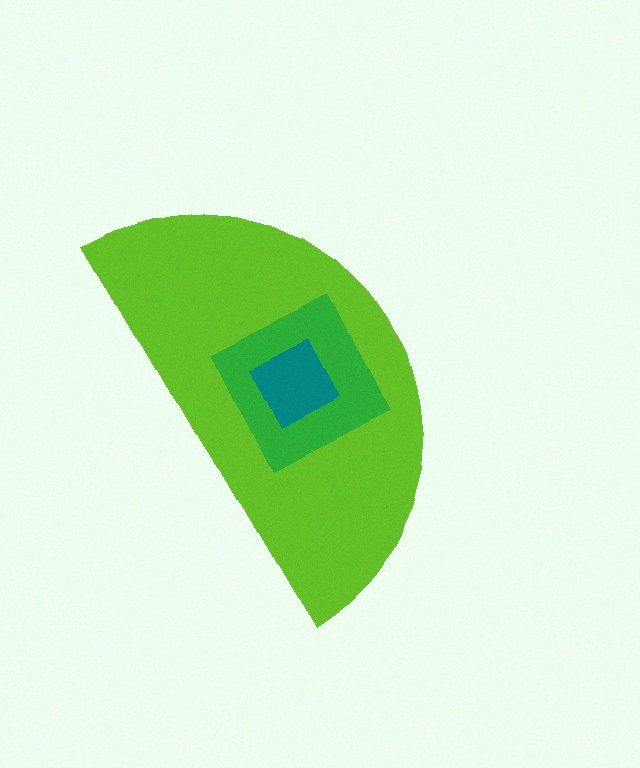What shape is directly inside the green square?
The teal diamond.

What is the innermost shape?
The teal diamond.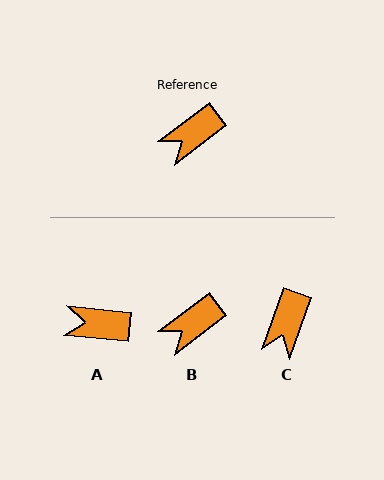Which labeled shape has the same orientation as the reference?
B.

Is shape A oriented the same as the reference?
No, it is off by about 43 degrees.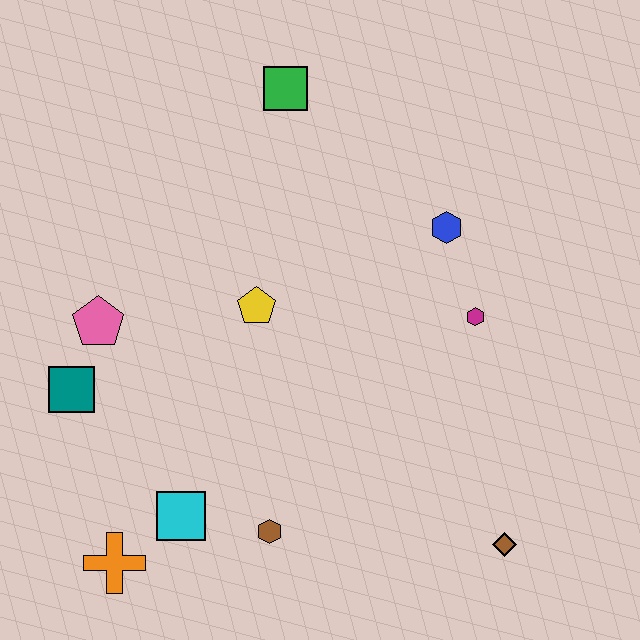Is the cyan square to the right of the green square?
No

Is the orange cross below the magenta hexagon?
Yes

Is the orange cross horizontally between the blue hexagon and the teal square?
Yes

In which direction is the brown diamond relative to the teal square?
The brown diamond is to the right of the teal square.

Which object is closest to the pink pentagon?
The teal square is closest to the pink pentagon.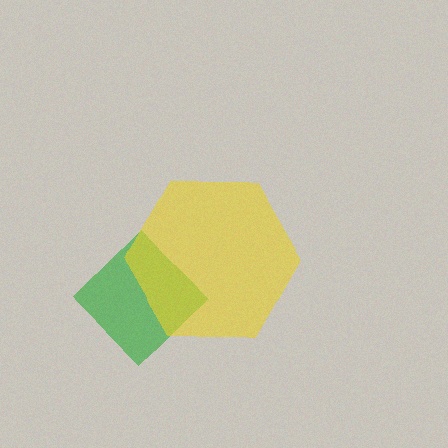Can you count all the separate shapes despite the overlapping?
Yes, there are 2 separate shapes.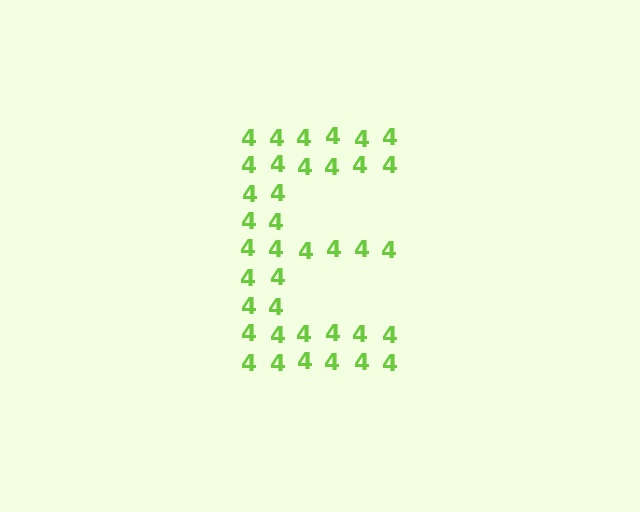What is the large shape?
The large shape is the letter E.